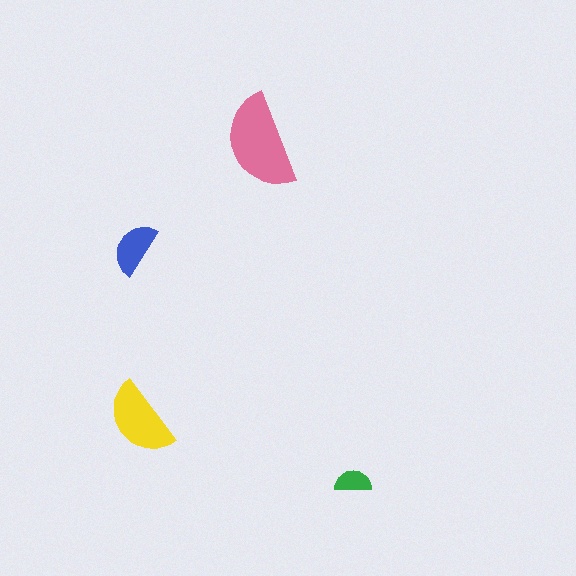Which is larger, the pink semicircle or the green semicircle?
The pink one.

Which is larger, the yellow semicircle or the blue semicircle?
The yellow one.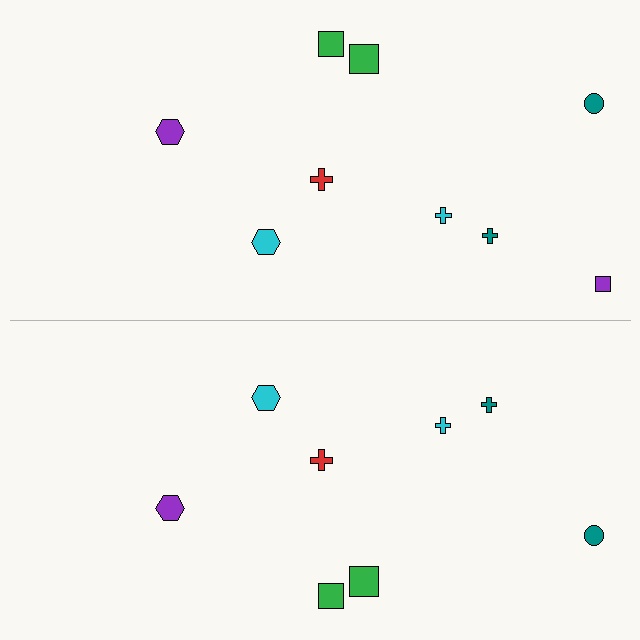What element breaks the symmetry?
A purple square is missing from the bottom side.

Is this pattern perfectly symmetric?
No, the pattern is not perfectly symmetric. A purple square is missing from the bottom side.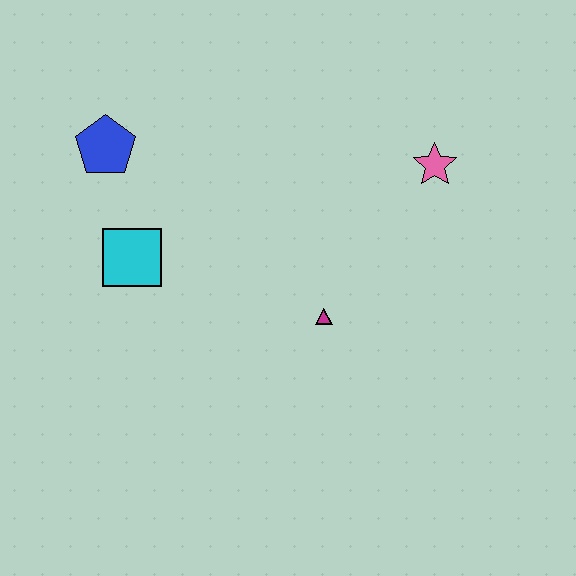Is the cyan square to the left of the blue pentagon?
No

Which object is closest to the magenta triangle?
The pink star is closest to the magenta triangle.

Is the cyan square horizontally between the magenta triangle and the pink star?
No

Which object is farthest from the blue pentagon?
The pink star is farthest from the blue pentagon.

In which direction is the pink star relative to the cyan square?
The pink star is to the right of the cyan square.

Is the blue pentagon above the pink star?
Yes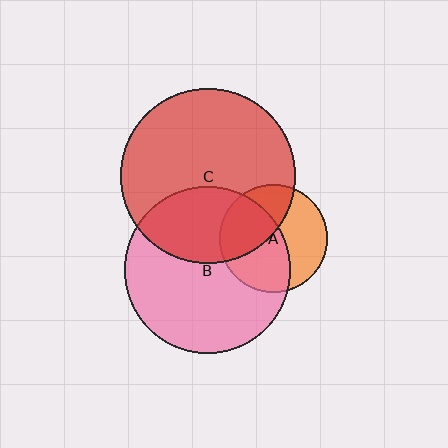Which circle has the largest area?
Circle C (red).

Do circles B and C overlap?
Yes.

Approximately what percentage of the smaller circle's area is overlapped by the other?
Approximately 35%.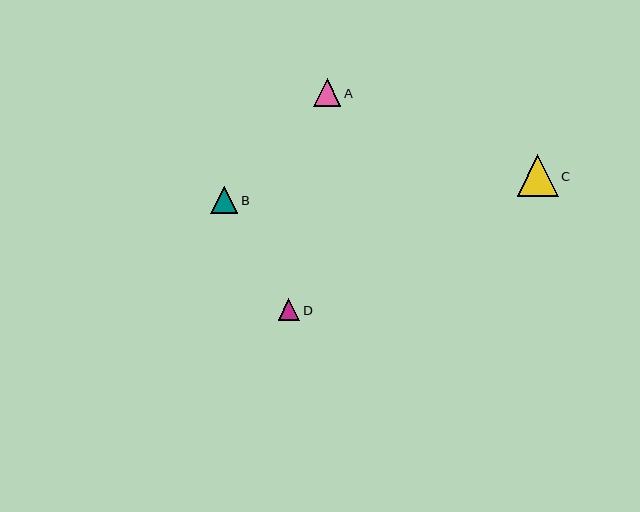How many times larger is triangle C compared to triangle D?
Triangle C is approximately 1.9 times the size of triangle D.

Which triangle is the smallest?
Triangle D is the smallest with a size of approximately 22 pixels.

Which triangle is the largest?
Triangle C is the largest with a size of approximately 41 pixels.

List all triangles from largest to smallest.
From largest to smallest: C, A, B, D.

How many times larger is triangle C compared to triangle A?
Triangle C is approximately 1.5 times the size of triangle A.